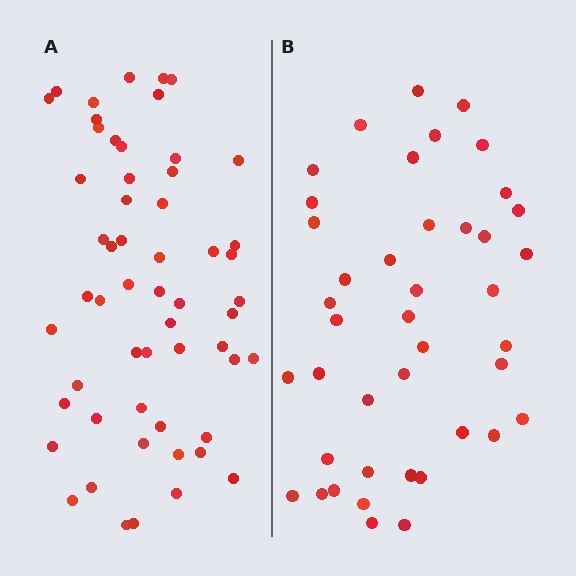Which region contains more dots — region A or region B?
Region A (the left region) has more dots.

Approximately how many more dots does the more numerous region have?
Region A has approximately 15 more dots than region B.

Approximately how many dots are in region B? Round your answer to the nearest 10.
About 40 dots. (The exact count is 42, which rounds to 40.)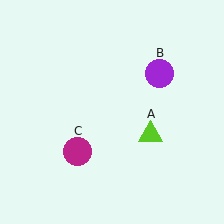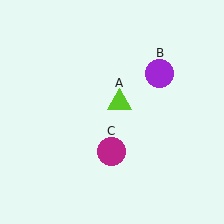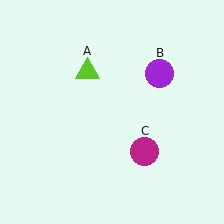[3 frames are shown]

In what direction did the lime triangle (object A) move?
The lime triangle (object A) moved up and to the left.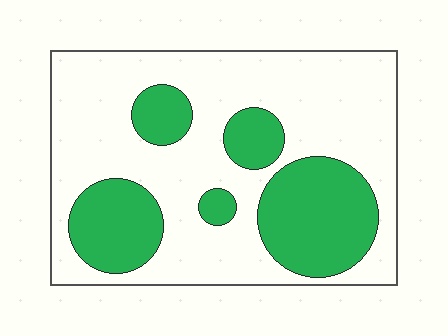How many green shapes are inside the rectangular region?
5.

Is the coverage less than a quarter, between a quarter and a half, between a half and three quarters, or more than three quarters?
Between a quarter and a half.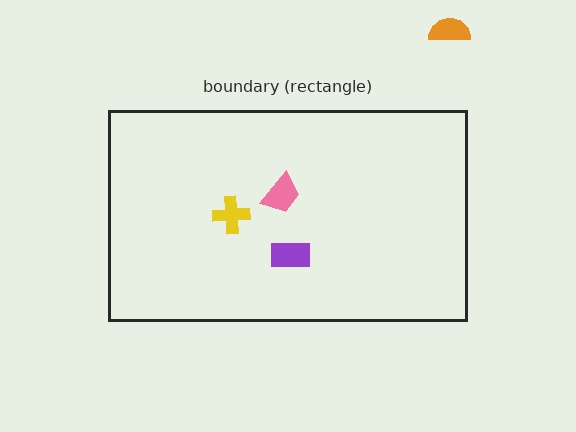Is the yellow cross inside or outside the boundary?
Inside.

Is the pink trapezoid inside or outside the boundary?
Inside.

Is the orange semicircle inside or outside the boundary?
Outside.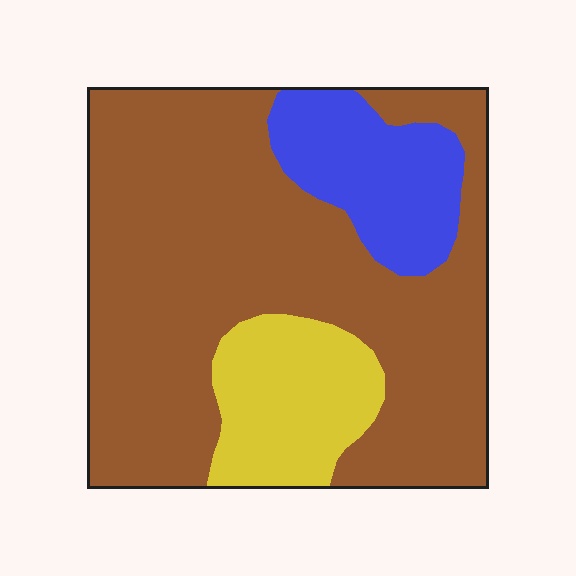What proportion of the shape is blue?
Blue covers around 15% of the shape.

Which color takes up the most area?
Brown, at roughly 70%.